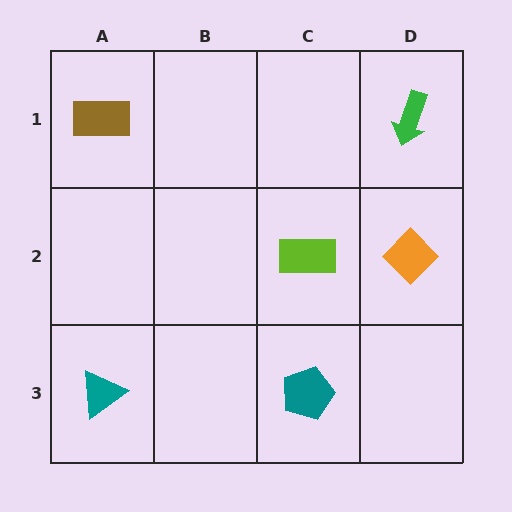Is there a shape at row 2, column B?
No, that cell is empty.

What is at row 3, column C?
A teal pentagon.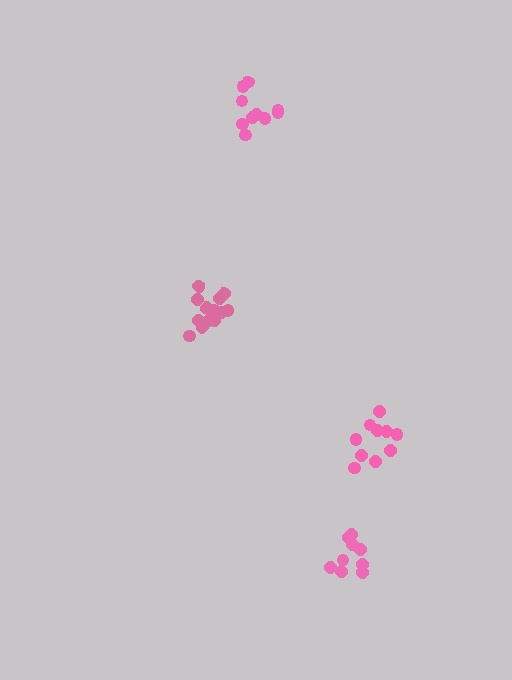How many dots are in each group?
Group 1: 10 dots, Group 2: 10 dots, Group 3: 10 dots, Group 4: 14 dots (44 total).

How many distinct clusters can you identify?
There are 4 distinct clusters.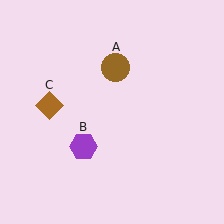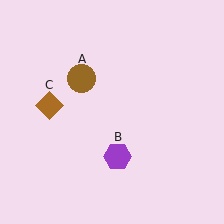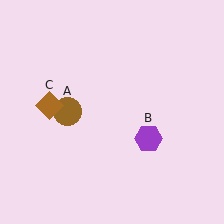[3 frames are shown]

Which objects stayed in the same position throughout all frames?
Brown diamond (object C) remained stationary.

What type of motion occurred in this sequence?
The brown circle (object A), purple hexagon (object B) rotated counterclockwise around the center of the scene.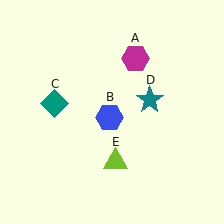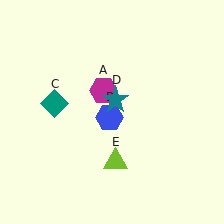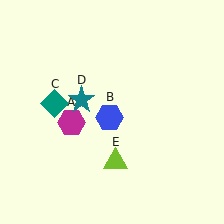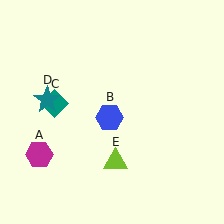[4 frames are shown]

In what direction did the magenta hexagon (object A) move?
The magenta hexagon (object A) moved down and to the left.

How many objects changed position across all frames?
2 objects changed position: magenta hexagon (object A), teal star (object D).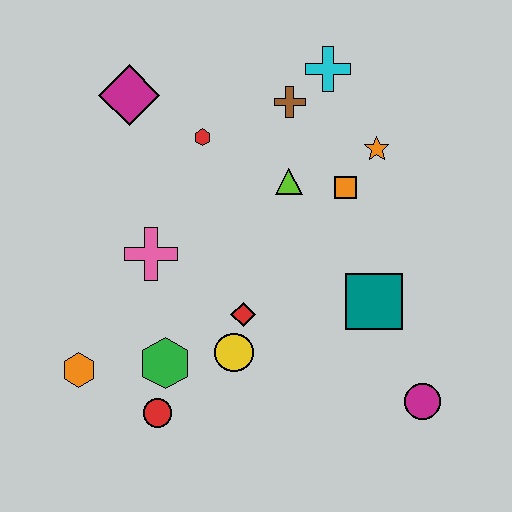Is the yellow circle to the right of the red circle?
Yes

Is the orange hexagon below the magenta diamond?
Yes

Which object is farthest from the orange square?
The orange hexagon is farthest from the orange square.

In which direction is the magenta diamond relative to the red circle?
The magenta diamond is above the red circle.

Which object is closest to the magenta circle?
The teal square is closest to the magenta circle.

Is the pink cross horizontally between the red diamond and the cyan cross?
No